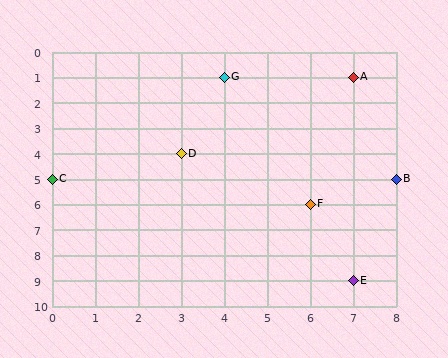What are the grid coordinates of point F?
Point F is at grid coordinates (6, 6).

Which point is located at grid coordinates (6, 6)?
Point F is at (6, 6).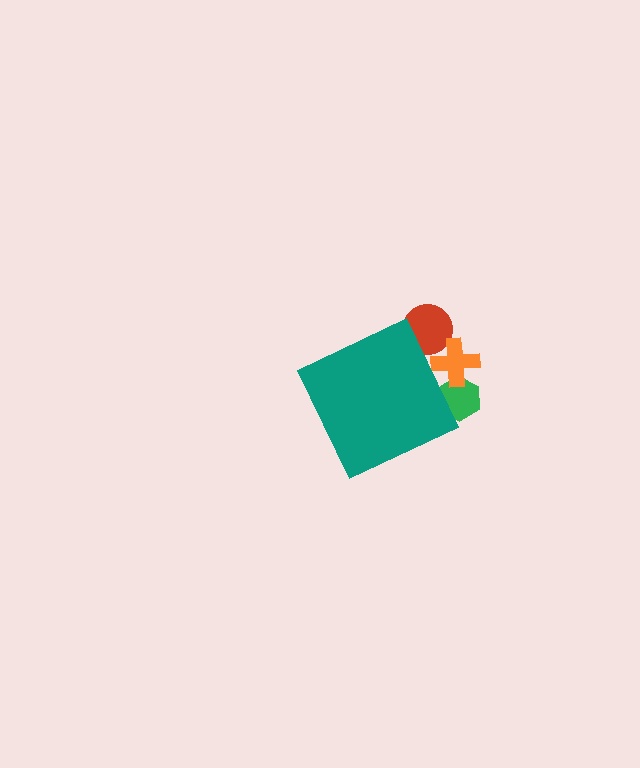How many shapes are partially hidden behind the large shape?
3 shapes are partially hidden.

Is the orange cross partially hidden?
Yes, the orange cross is partially hidden behind the teal diamond.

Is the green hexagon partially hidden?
Yes, the green hexagon is partially hidden behind the teal diamond.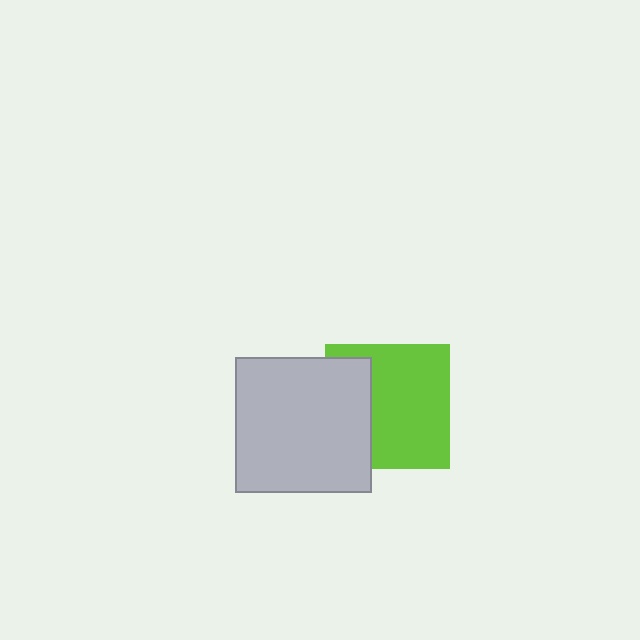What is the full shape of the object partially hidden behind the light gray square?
The partially hidden object is a lime square.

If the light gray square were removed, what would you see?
You would see the complete lime square.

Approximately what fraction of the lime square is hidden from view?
Roughly 33% of the lime square is hidden behind the light gray square.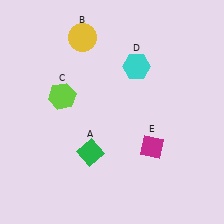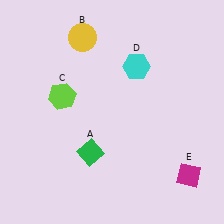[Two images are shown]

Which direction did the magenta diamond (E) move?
The magenta diamond (E) moved right.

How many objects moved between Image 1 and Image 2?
1 object moved between the two images.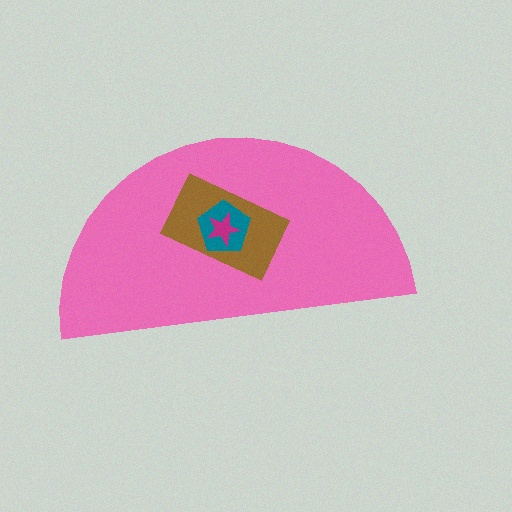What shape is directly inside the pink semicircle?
The brown rectangle.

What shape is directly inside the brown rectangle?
The teal pentagon.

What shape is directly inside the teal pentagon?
The magenta star.